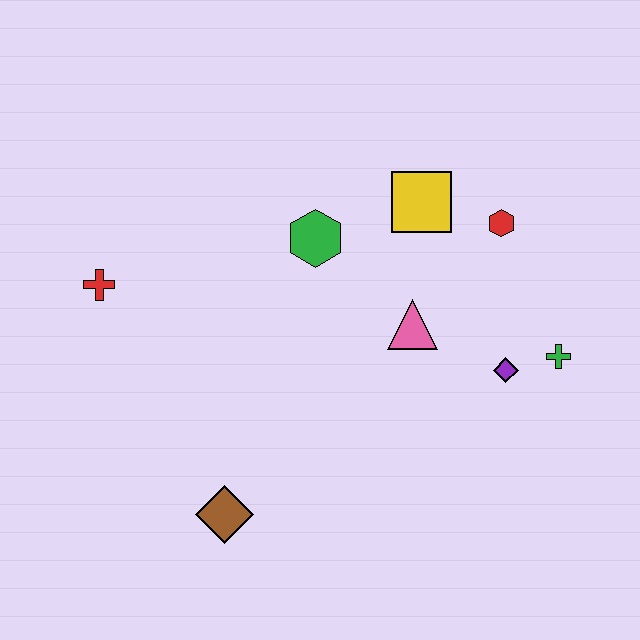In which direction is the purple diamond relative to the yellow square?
The purple diamond is below the yellow square.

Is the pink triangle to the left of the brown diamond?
No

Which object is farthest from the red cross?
The green cross is farthest from the red cross.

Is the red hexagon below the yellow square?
Yes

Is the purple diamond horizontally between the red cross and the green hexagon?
No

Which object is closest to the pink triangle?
The purple diamond is closest to the pink triangle.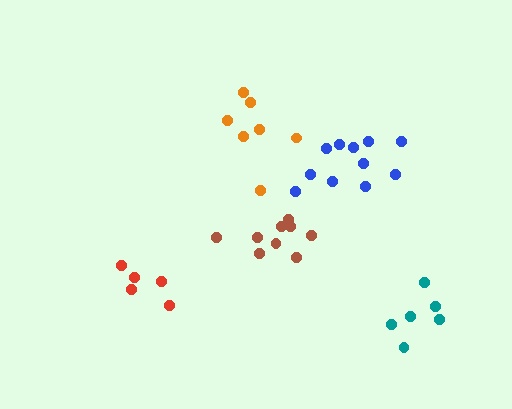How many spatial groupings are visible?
There are 5 spatial groupings.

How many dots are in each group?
Group 1: 5 dots, Group 2: 7 dots, Group 3: 9 dots, Group 4: 6 dots, Group 5: 11 dots (38 total).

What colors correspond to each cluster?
The clusters are colored: red, orange, brown, teal, blue.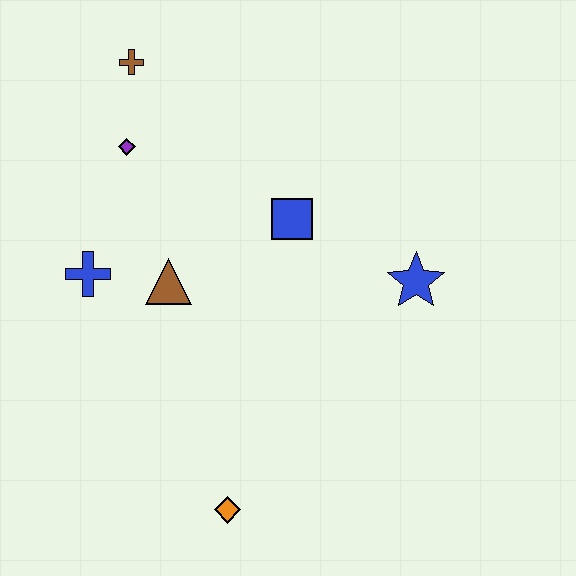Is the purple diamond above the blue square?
Yes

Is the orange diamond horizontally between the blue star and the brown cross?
Yes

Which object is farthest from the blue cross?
The blue star is farthest from the blue cross.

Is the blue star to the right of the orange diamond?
Yes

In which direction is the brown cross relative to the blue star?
The brown cross is to the left of the blue star.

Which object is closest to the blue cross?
The brown triangle is closest to the blue cross.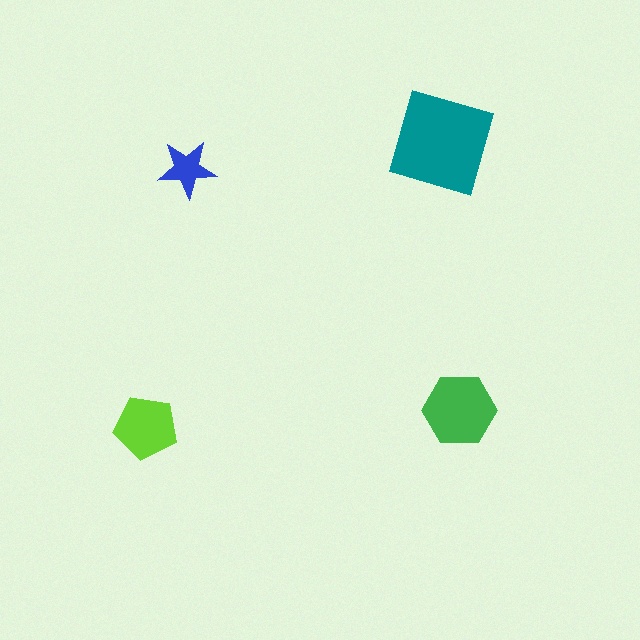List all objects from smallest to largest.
The blue star, the lime pentagon, the green hexagon, the teal square.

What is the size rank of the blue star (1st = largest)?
4th.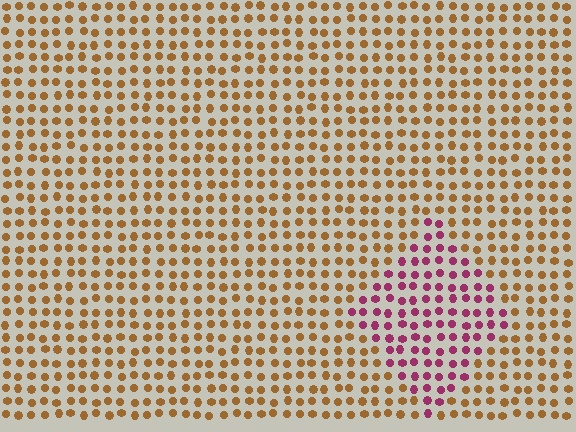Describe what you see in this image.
The image is filled with small brown elements in a uniform arrangement. A diamond-shaped region is visible where the elements are tinted to a slightly different hue, forming a subtle color boundary.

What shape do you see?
I see a diamond.